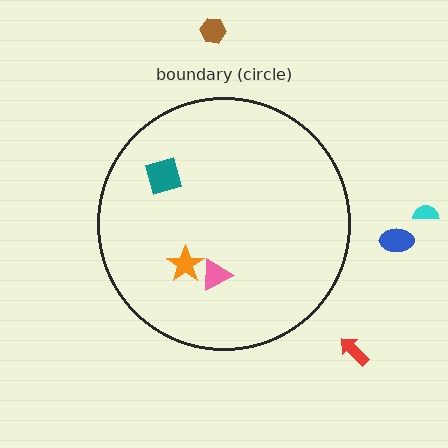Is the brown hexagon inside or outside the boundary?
Outside.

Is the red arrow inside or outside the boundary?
Outside.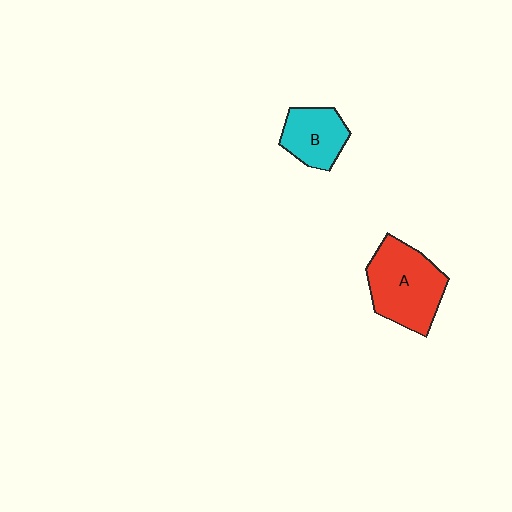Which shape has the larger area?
Shape A (red).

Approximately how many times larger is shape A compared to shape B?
Approximately 1.6 times.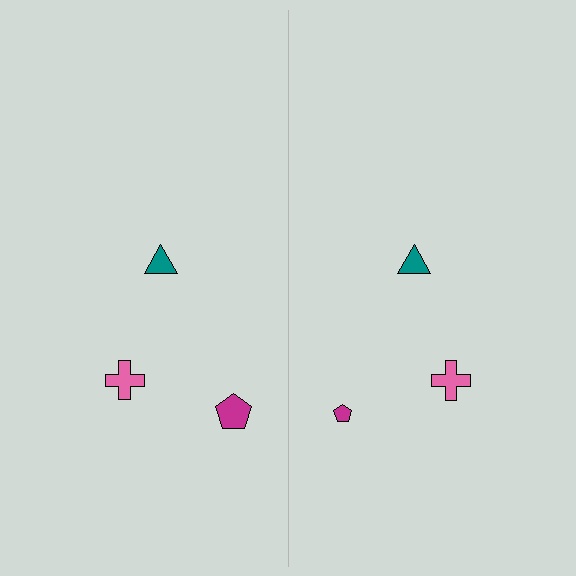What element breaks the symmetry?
The magenta pentagon on the right side has a different size than its mirror counterpart.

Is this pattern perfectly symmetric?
No, the pattern is not perfectly symmetric. The magenta pentagon on the right side has a different size than its mirror counterpart.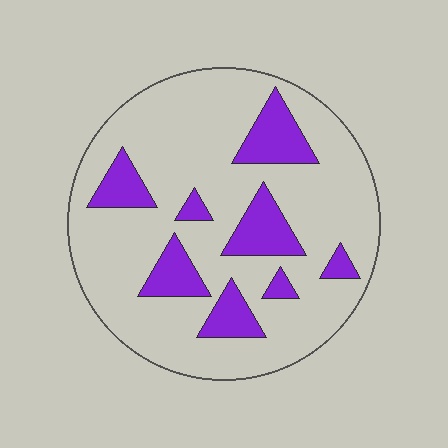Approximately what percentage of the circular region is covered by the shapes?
Approximately 20%.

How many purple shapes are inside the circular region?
8.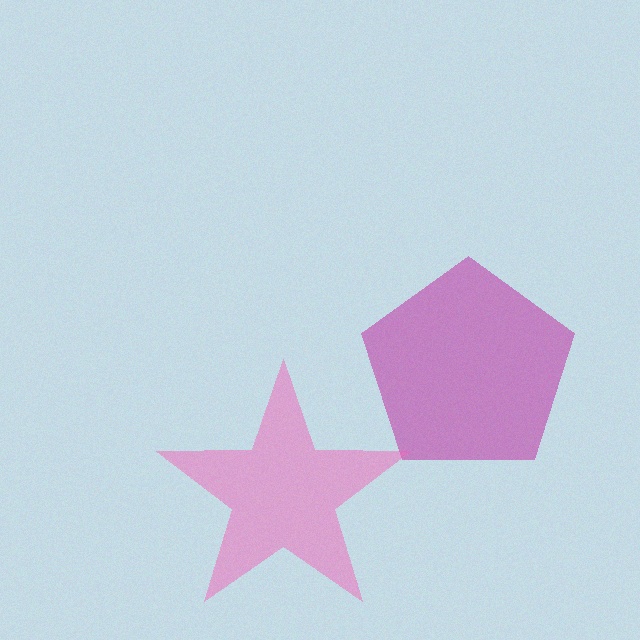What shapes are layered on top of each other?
The layered shapes are: a magenta pentagon, a pink star.